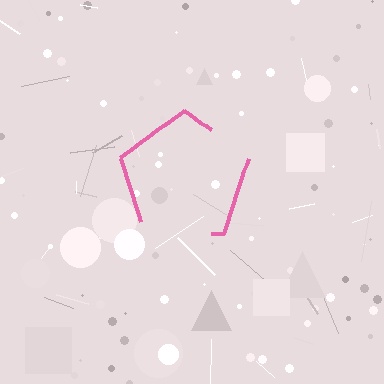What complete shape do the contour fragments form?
The contour fragments form a pentagon.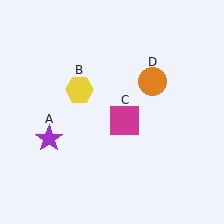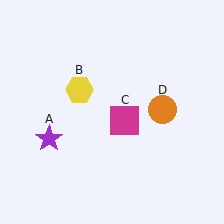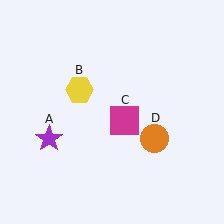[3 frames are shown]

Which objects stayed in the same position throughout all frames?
Purple star (object A) and yellow hexagon (object B) and magenta square (object C) remained stationary.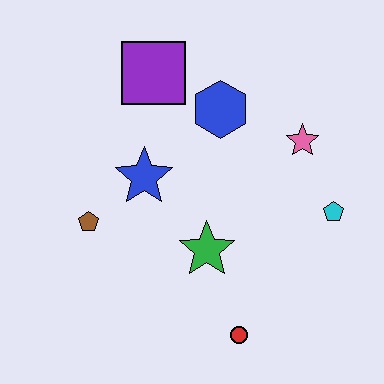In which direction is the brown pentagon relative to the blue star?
The brown pentagon is to the left of the blue star.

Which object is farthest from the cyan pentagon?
The brown pentagon is farthest from the cyan pentagon.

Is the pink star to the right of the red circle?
Yes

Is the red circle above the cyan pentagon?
No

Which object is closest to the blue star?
The brown pentagon is closest to the blue star.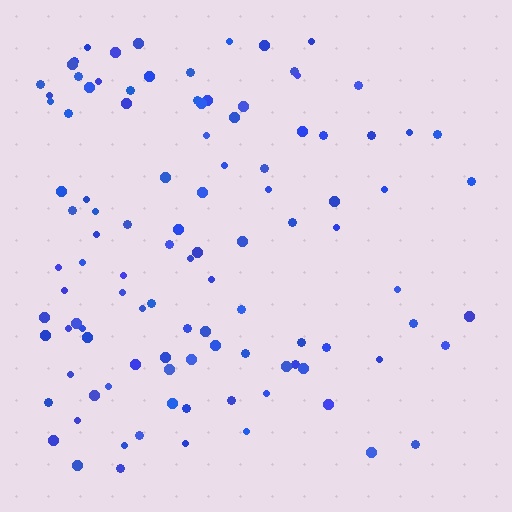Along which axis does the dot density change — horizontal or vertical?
Horizontal.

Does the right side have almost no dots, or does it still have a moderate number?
Still a moderate number, just noticeably fewer than the left.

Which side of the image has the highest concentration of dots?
The left.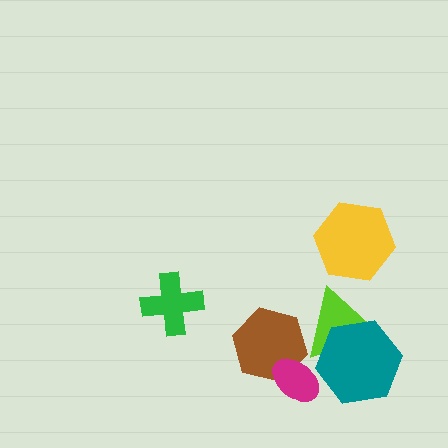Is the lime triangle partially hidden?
Yes, it is partially covered by another shape.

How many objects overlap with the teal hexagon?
1 object overlaps with the teal hexagon.